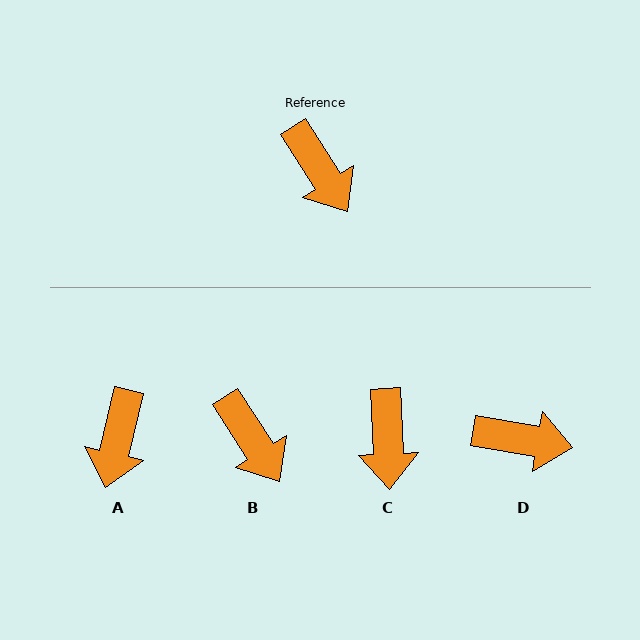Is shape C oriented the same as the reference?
No, it is off by about 30 degrees.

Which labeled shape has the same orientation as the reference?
B.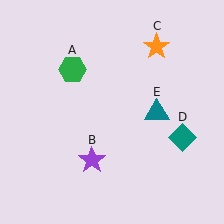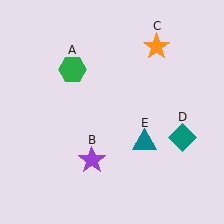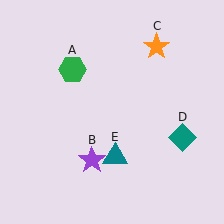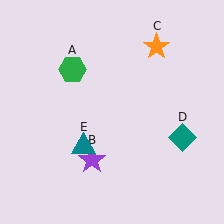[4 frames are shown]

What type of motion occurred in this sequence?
The teal triangle (object E) rotated clockwise around the center of the scene.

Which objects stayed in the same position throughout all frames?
Green hexagon (object A) and purple star (object B) and orange star (object C) and teal diamond (object D) remained stationary.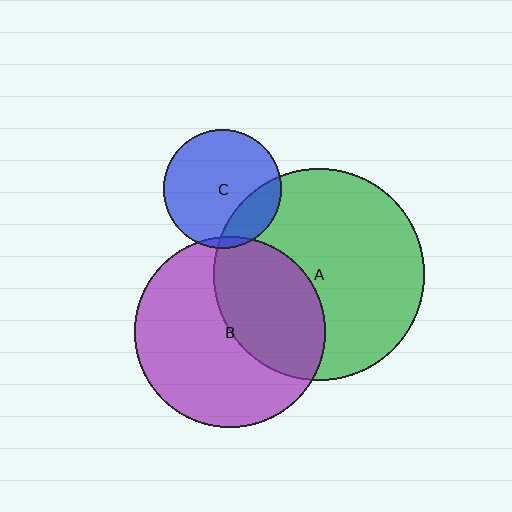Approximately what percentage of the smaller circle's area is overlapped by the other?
Approximately 20%.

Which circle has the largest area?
Circle A (green).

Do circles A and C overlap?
Yes.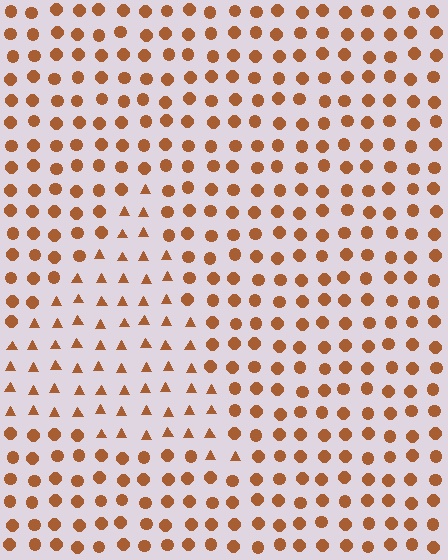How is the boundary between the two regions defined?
The boundary is defined by a change in element shape: triangles inside vs. circles outside. All elements share the same color and spacing.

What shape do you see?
I see a triangle.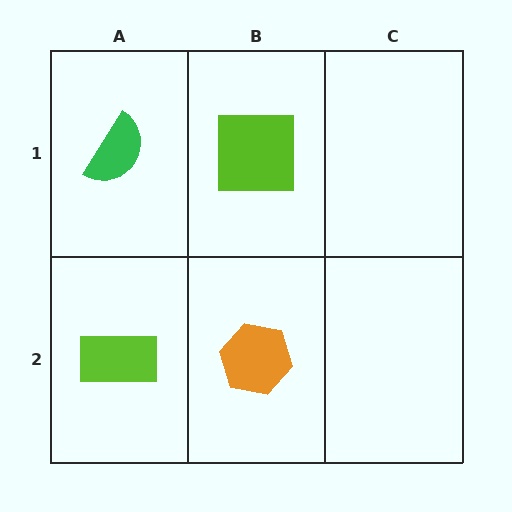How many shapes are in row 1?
2 shapes.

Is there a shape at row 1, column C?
No, that cell is empty.